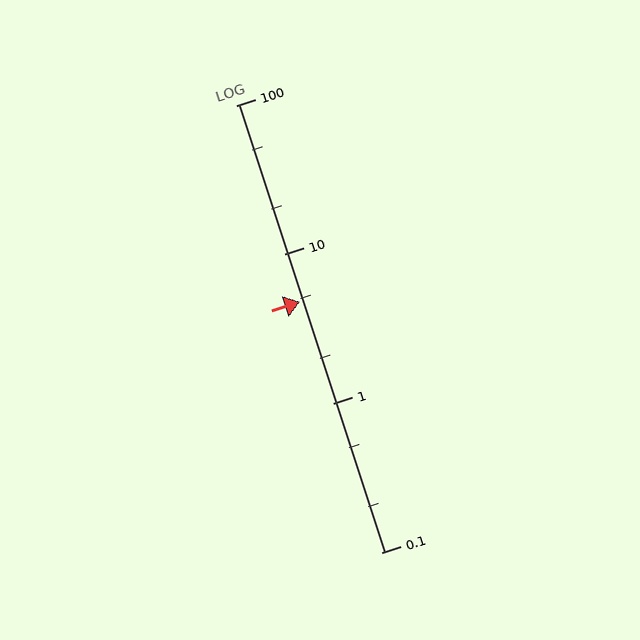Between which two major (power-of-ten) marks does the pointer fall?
The pointer is between 1 and 10.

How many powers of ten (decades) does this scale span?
The scale spans 3 decades, from 0.1 to 100.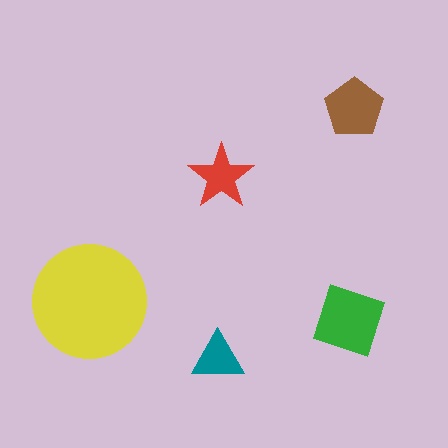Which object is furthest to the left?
The yellow circle is leftmost.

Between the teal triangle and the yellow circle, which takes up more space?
The yellow circle.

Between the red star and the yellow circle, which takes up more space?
The yellow circle.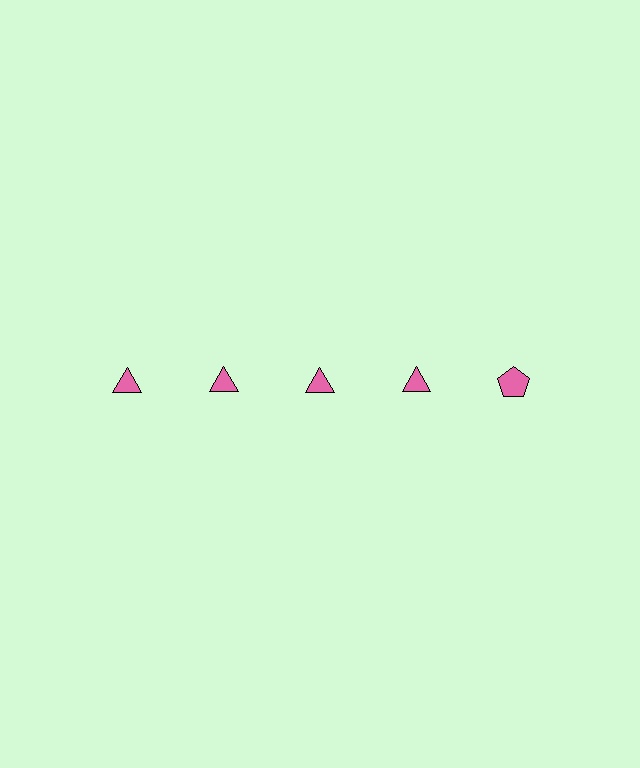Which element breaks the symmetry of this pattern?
The pink pentagon in the top row, rightmost column breaks the symmetry. All other shapes are pink triangles.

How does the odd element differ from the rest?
It has a different shape: pentagon instead of triangle.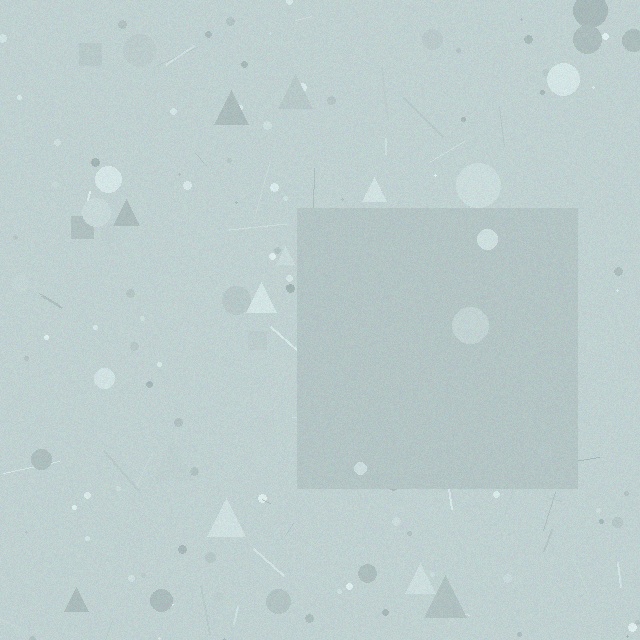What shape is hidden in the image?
A square is hidden in the image.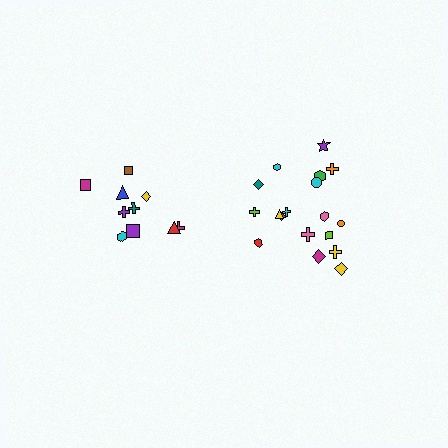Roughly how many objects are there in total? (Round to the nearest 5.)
Roughly 30 objects in total.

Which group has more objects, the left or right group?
The right group.